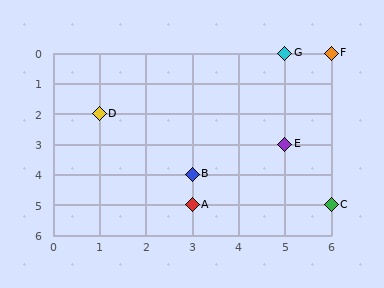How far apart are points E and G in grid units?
Points E and G are 3 rows apart.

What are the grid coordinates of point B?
Point B is at grid coordinates (3, 4).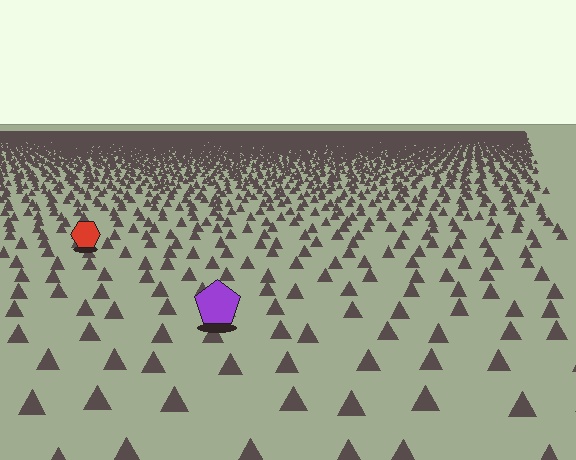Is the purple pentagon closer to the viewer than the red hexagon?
Yes. The purple pentagon is closer — you can tell from the texture gradient: the ground texture is coarser near it.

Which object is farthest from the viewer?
The red hexagon is farthest from the viewer. It appears smaller and the ground texture around it is denser.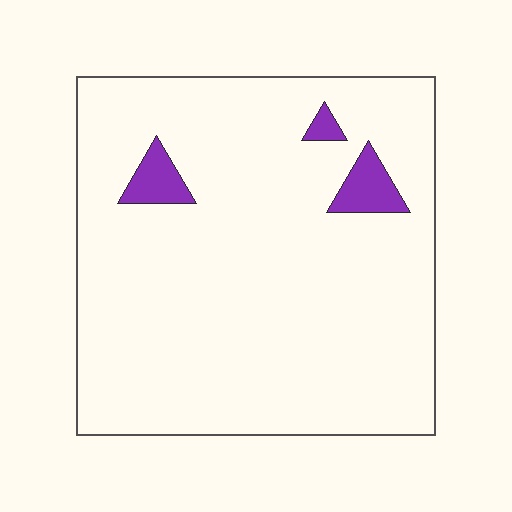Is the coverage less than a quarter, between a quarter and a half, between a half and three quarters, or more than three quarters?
Less than a quarter.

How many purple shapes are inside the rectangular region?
3.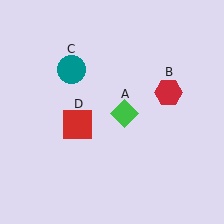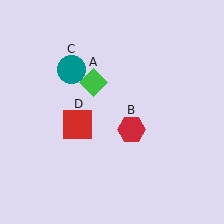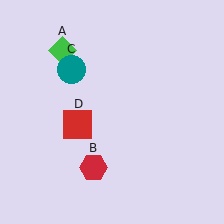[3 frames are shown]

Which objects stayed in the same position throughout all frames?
Teal circle (object C) and red square (object D) remained stationary.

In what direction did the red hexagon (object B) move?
The red hexagon (object B) moved down and to the left.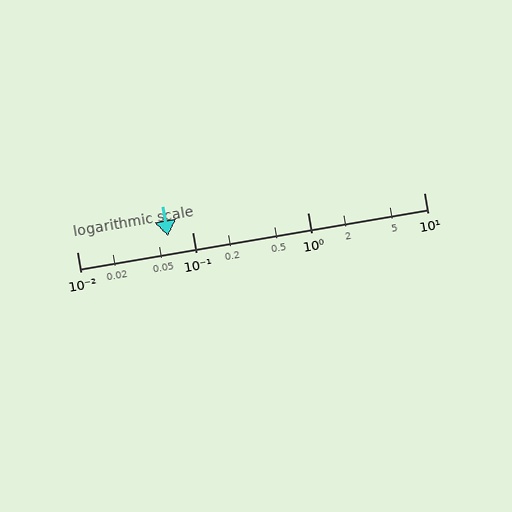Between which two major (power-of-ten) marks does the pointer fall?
The pointer is between 0.01 and 0.1.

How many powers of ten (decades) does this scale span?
The scale spans 3 decades, from 0.01 to 10.